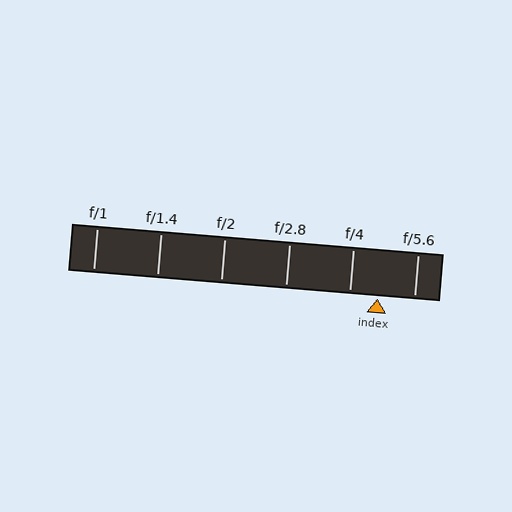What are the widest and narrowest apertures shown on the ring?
The widest aperture shown is f/1 and the narrowest is f/5.6.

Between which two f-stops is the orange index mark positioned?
The index mark is between f/4 and f/5.6.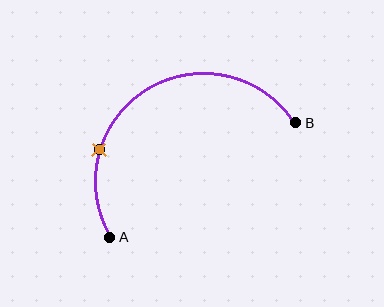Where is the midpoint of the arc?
The arc midpoint is the point on the curve farthest from the straight line joining A and B. It sits above that line.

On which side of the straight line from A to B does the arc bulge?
The arc bulges above the straight line connecting A and B.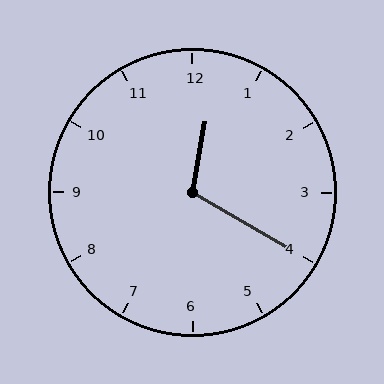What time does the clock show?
12:20.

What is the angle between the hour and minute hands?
Approximately 110 degrees.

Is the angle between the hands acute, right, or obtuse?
It is obtuse.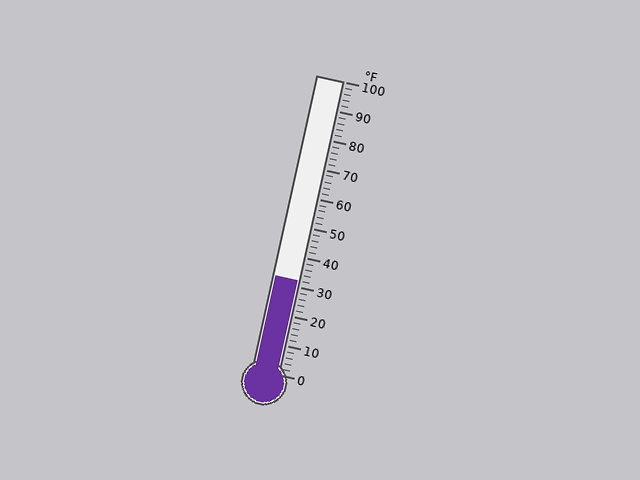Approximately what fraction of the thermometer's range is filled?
The thermometer is filled to approximately 30% of its range.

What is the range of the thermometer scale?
The thermometer scale ranges from 0°F to 100°F.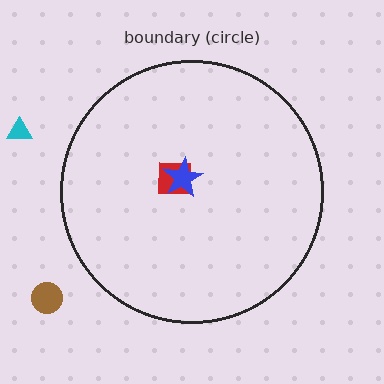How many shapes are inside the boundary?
2 inside, 2 outside.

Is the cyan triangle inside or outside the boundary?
Outside.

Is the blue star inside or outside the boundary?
Inside.